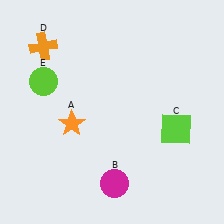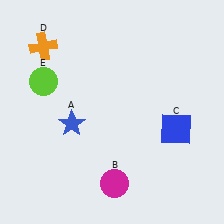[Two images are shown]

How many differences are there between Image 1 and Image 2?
There are 2 differences between the two images.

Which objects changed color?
A changed from orange to blue. C changed from lime to blue.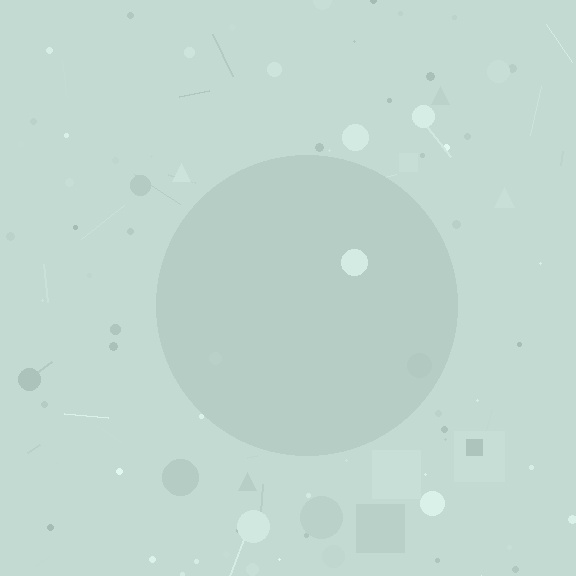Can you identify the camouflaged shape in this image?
The camouflaged shape is a circle.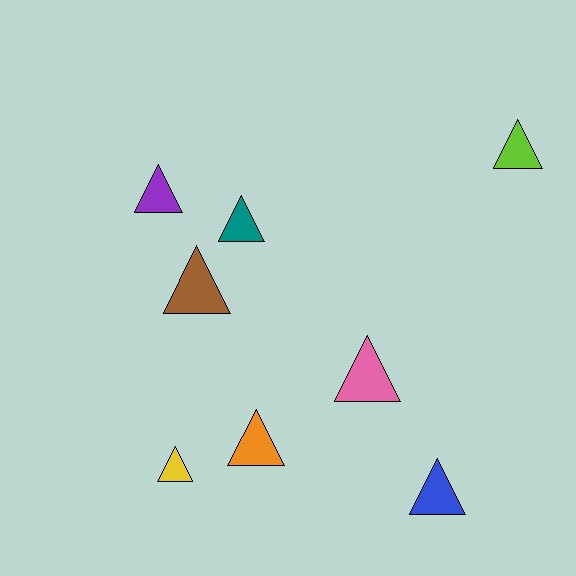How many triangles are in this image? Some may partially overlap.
There are 8 triangles.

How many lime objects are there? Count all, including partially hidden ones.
There is 1 lime object.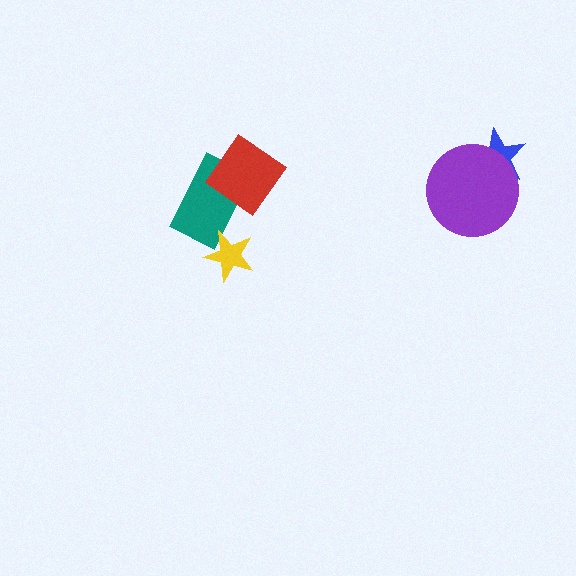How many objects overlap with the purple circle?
1 object overlaps with the purple circle.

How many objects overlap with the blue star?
1 object overlaps with the blue star.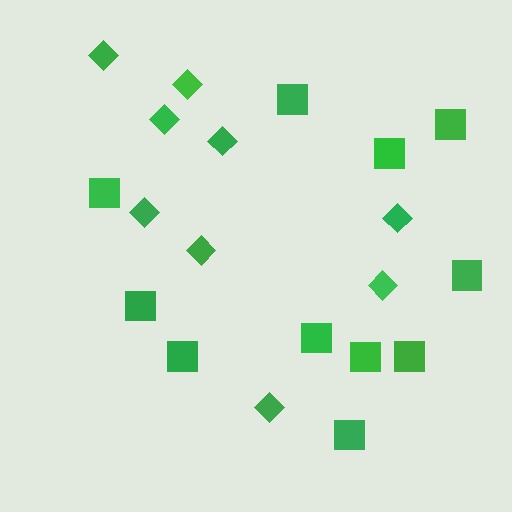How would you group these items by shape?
There are 2 groups: one group of diamonds (9) and one group of squares (11).